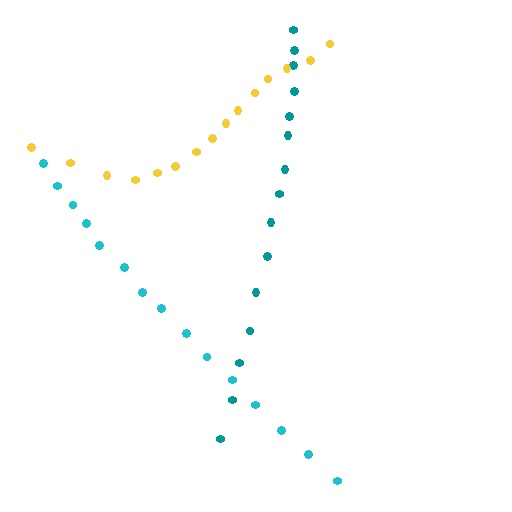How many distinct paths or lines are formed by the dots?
There are 3 distinct paths.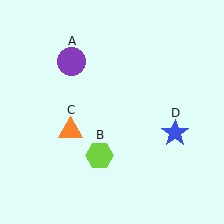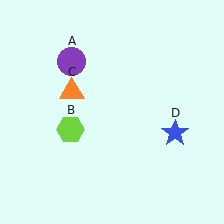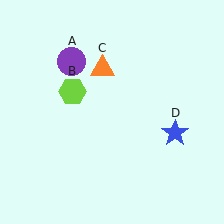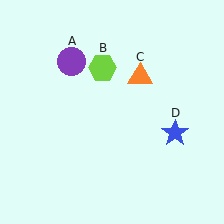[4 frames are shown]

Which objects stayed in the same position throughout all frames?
Purple circle (object A) and blue star (object D) remained stationary.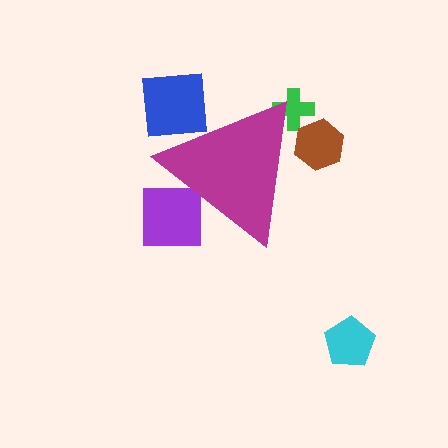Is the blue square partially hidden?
Yes, the blue square is partially hidden behind the magenta triangle.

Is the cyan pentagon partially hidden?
No, the cyan pentagon is fully visible.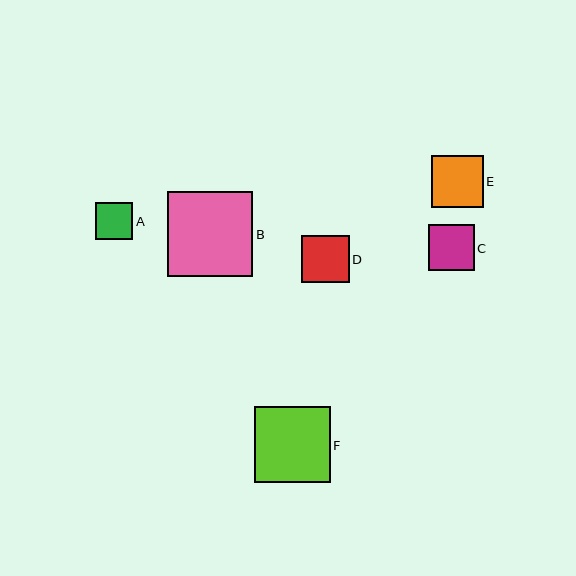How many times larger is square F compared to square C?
Square F is approximately 1.7 times the size of square C.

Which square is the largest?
Square B is the largest with a size of approximately 85 pixels.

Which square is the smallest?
Square A is the smallest with a size of approximately 37 pixels.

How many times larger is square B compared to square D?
Square B is approximately 1.8 times the size of square D.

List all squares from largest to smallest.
From largest to smallest: B, F, E, D, C, A.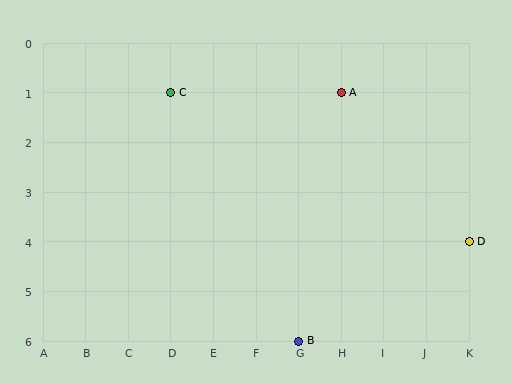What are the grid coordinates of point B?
Point B is at grid coordinates (G, 6).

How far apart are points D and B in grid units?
Points D and B are 4 columns and 2 rows apart (about 4.5 grid units diagonally).